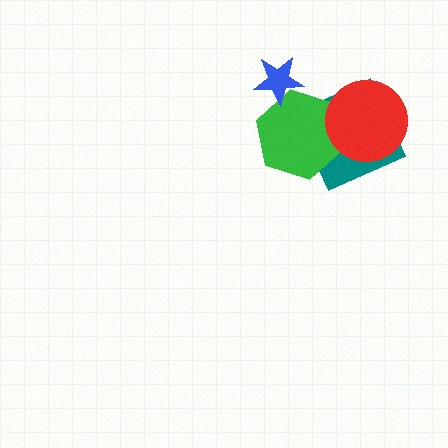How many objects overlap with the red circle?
2 objects overlap with the red circle.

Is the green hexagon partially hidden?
Yes, it is partially covered by another shape.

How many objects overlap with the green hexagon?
3 objects overlap with the green hexagon.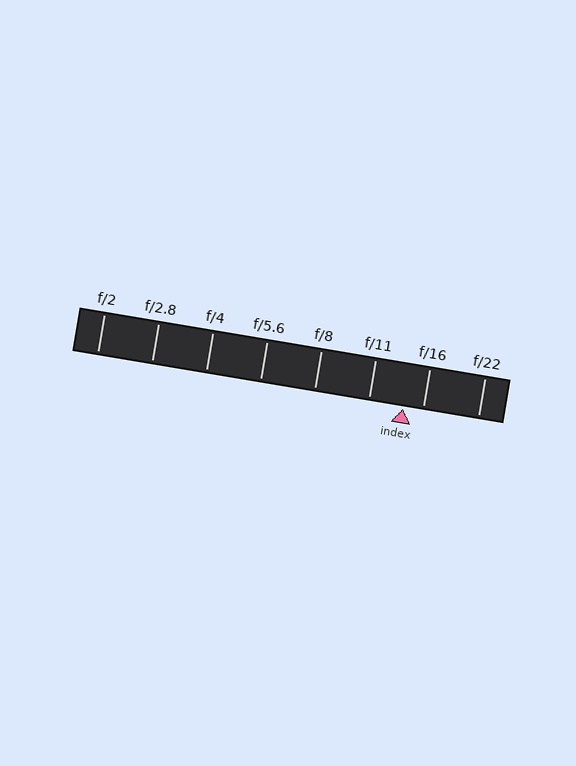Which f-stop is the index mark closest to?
The index mark is closest to f/16.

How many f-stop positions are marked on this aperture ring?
There are 8 f-stop positions marked.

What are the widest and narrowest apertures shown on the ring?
The widest aperture shown is f/2 and the narrowest is f/22.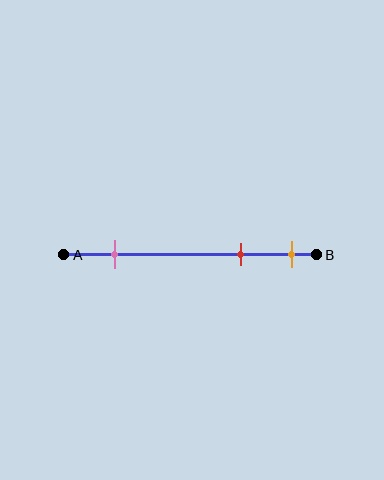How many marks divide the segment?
There are 3 marks dividing the segment.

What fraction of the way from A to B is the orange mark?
The orange mark is approximately 90% (0.9) of the way from A to B.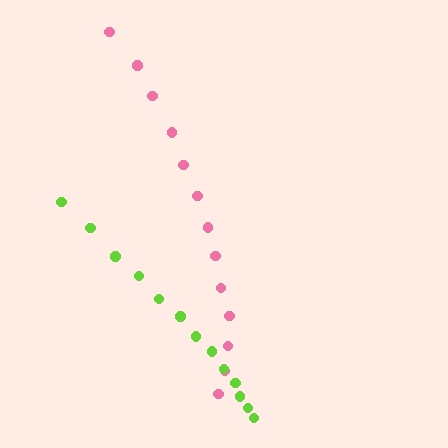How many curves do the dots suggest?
There are 2 distinct paths.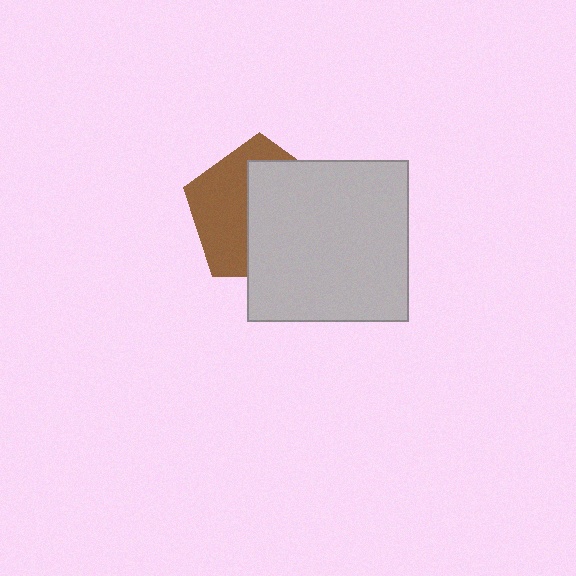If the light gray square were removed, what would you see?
You would see the complete brown pentagon.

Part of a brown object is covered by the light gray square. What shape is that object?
It is a pentagon.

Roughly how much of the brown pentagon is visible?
A small part of it is visible (roughly 44%).